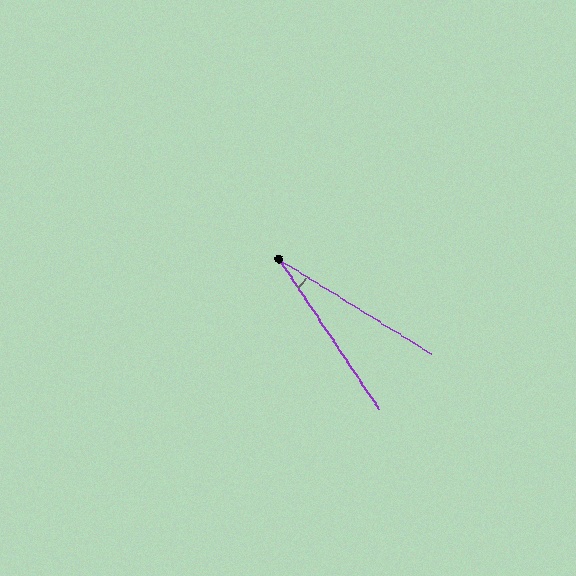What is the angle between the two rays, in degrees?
Approximately 24 degrees.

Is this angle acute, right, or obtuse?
It is acute.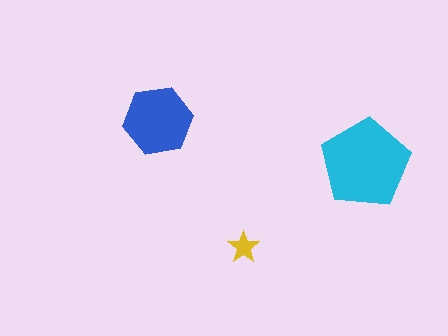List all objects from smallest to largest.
The yellow star, the blue hexagon, the cyan pentagon.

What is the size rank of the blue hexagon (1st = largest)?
2nd.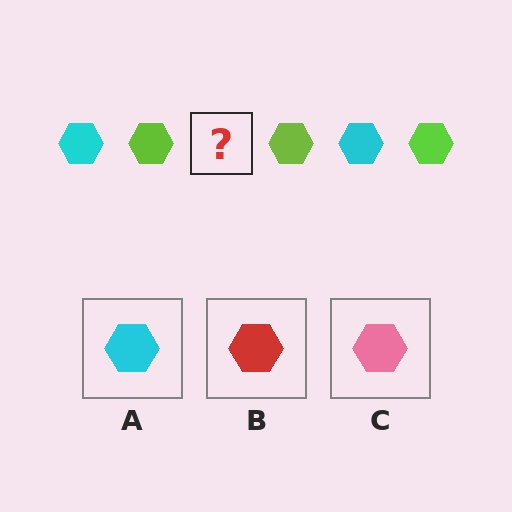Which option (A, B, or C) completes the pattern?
A.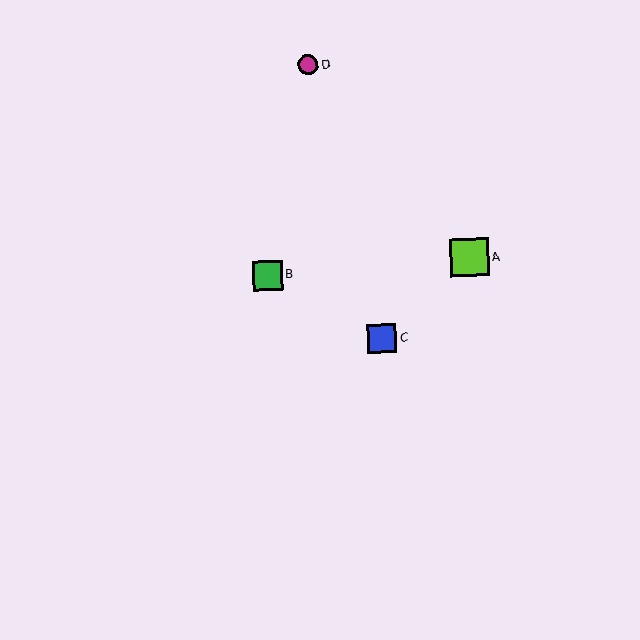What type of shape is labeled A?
Shape A is a lime square.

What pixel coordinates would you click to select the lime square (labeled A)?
Click at (470, 257) to select the lime square A.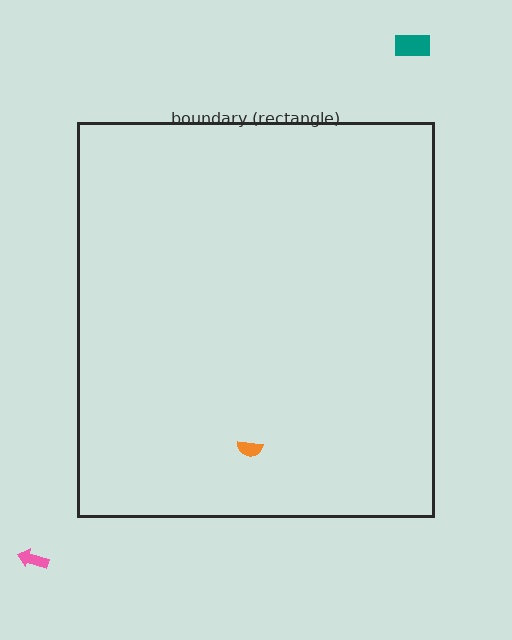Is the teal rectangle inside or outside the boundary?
Outside.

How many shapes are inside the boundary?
1 inside, 2 outside.